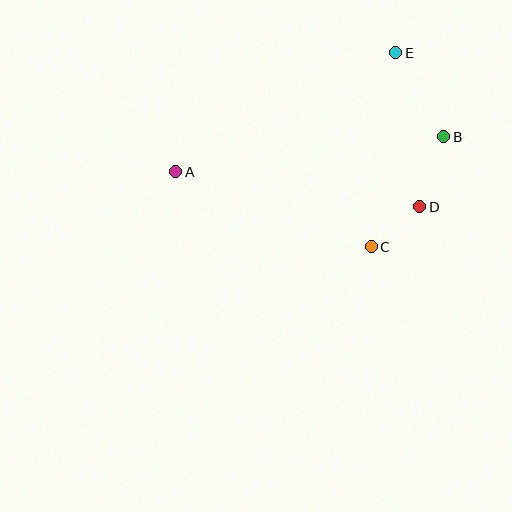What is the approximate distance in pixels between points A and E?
The distance between A and E is approximately 250 pixels.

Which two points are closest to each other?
Points C and D are closest to each other.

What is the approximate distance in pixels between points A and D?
The distance between A and D is approximately 247 pixels.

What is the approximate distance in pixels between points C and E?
The distance between C and E is approximately 195 pixels.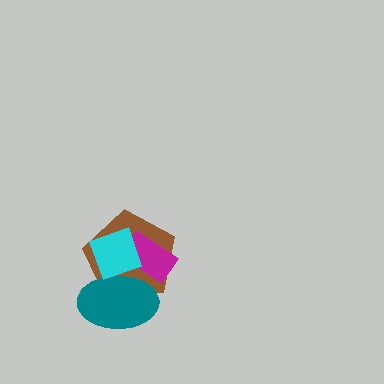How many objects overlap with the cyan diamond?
3 objects overlap with the cyan diamond.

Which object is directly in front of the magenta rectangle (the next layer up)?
The teal ellipse is directly in front of the magenta rectangle.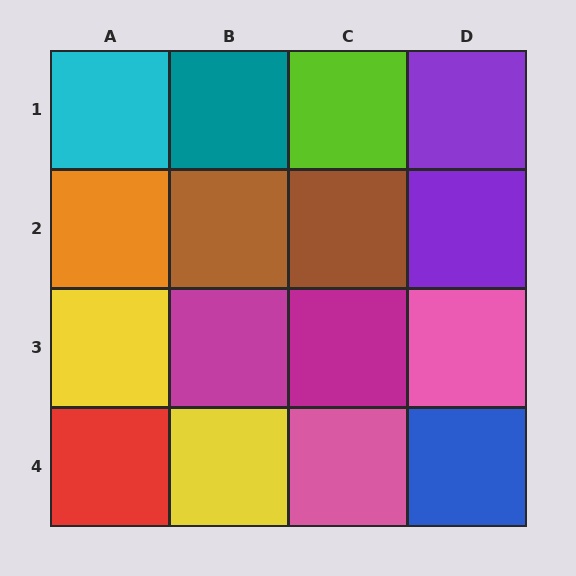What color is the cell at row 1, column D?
Purple.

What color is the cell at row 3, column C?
Magenta.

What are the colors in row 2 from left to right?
Orange, brown, brown, purple.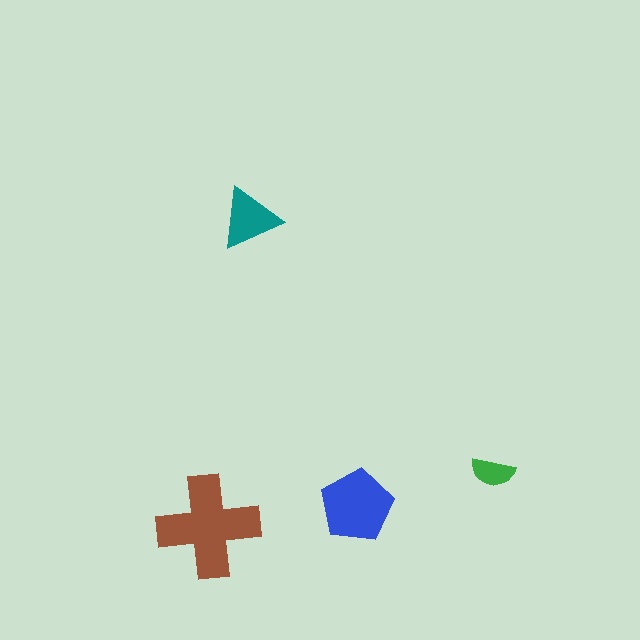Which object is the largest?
The brown cross.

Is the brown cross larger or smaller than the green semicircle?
Larger.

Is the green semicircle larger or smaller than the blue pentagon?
Smaller.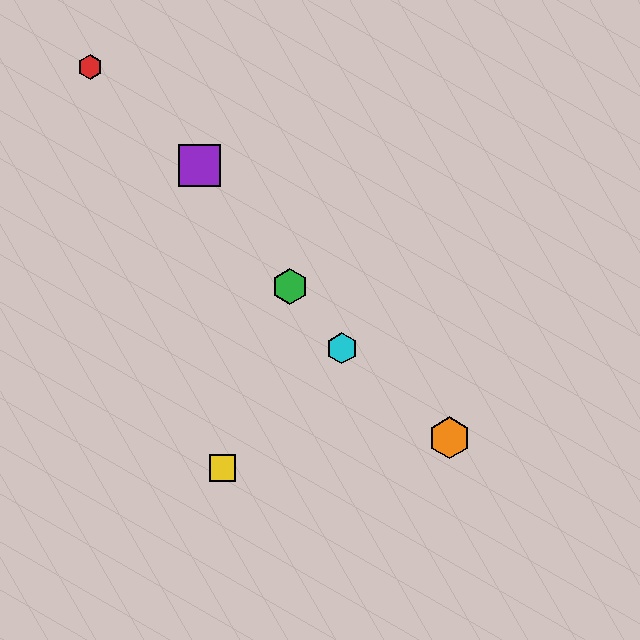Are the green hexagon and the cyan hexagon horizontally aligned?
No, the green hexagon is at y≈286 and the cyan hexagon is at y≈348.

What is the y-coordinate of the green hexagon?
The green hexagon is at y≈286.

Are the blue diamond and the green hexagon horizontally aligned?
Yes, both are at y≈286.